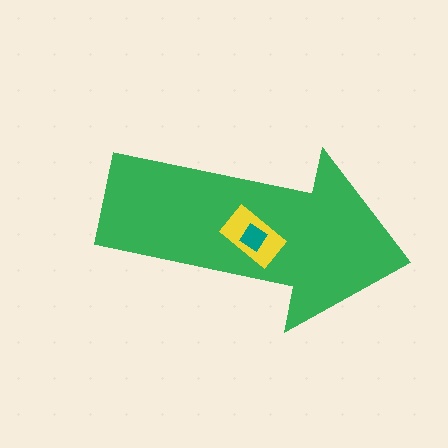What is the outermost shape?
The green arrow.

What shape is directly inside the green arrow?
The yellow rectangle.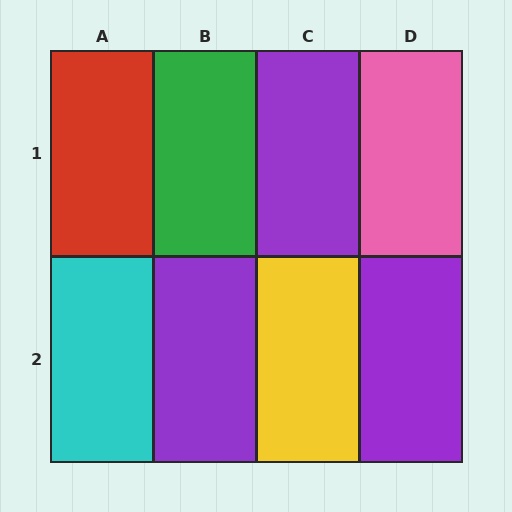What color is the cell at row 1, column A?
Red.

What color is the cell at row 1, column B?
Green.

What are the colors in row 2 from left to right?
Cyan, purple, yellow, purple.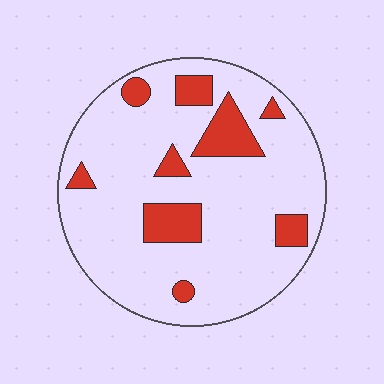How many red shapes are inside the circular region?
9.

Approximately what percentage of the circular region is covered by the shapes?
Approximately 15%.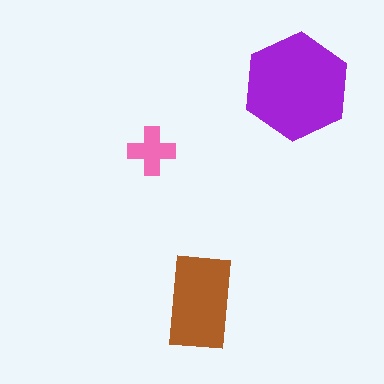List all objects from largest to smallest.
The purple hexagon, the brown rectangle, the pink cross.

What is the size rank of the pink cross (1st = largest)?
3rd.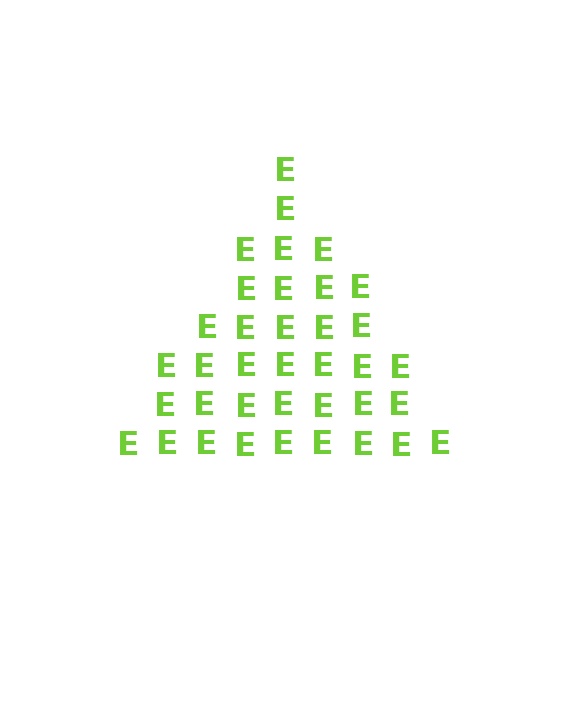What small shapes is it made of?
It is made of small letter E's.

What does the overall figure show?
The overall figure shows a triangle.